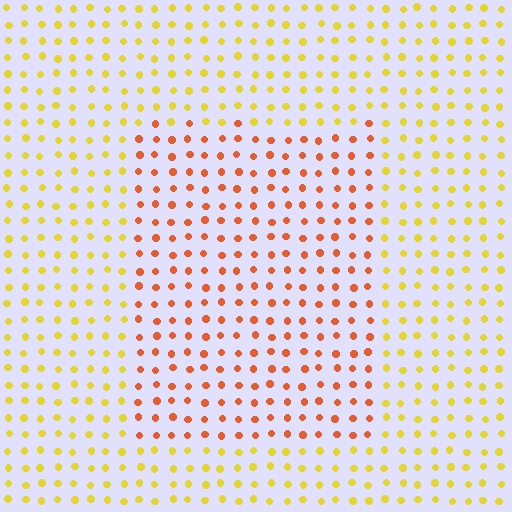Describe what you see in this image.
The image is filled with small yellow elements in a uniform arrangement. A rectangle-shaped region is visible where the elements are tinted to a slightly different hue, forming a subtle color boundary.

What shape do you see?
I see a rectangle.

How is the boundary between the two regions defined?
The boundary is defined purely by a slight shift in hue (about 41 degrees). Spacing, size, and orientation are identical on both sides.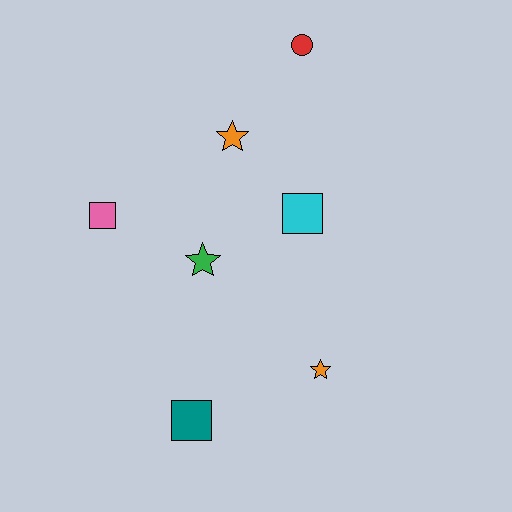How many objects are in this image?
There are 7 objects.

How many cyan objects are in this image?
There is 1 cyan object.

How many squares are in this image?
There are 3 squares.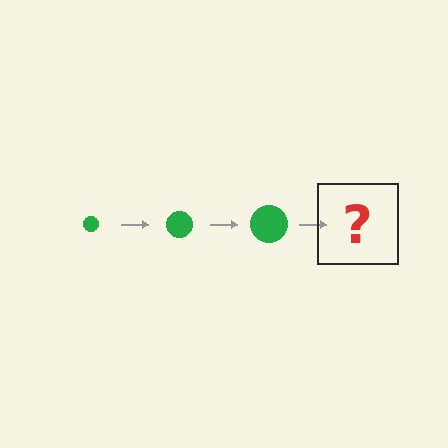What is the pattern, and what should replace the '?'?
The pattern is that the circle gets progressively larger each step. The '?' should be a green circle, larger than the previous one.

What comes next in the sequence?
The next element should be a green circle, larger than the previous one.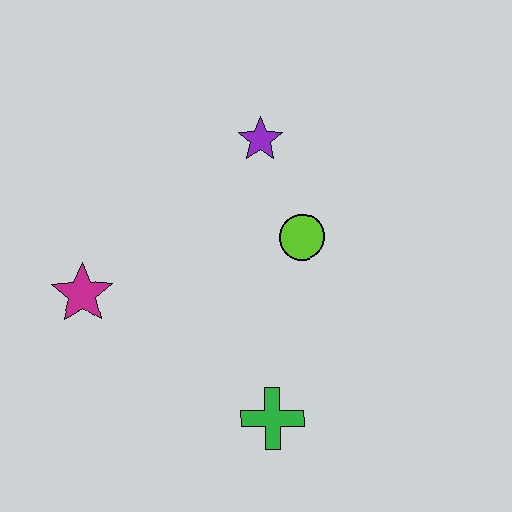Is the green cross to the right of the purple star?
Yes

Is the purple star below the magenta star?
No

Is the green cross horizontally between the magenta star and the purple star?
No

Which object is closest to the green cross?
The lime circle is closest to the green cross.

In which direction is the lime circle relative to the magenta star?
The lime circle is to the right of the magenta star.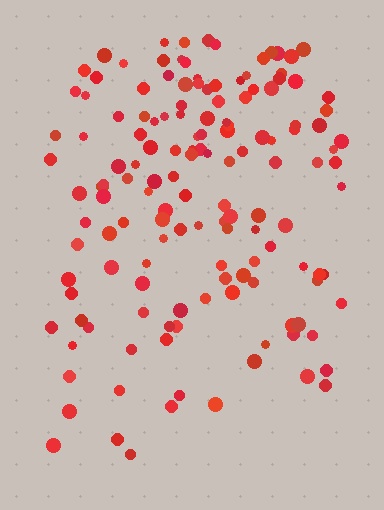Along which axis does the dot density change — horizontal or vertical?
Vertical.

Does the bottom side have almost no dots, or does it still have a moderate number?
Still a moderate number, just noticeably fewer than the top.